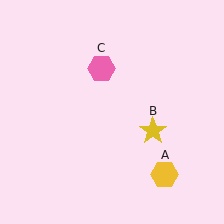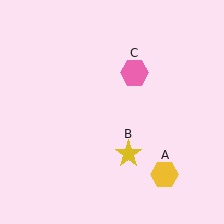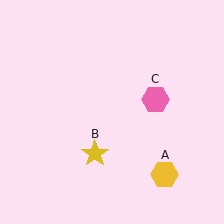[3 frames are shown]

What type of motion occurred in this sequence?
The yellow star (object B), pink hexagon (object C) rotated clockwise around the center of the scene.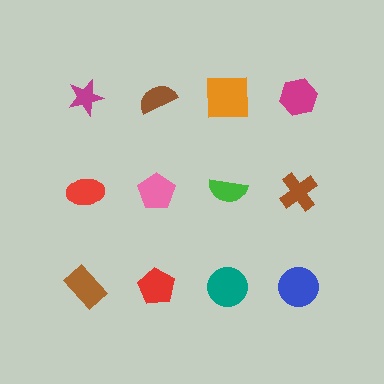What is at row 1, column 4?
A magenta hexagon.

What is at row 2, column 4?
A brown cross.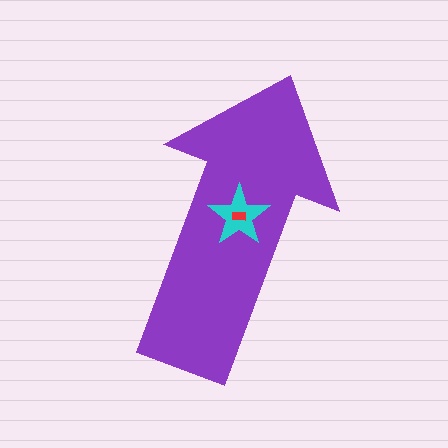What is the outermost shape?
The purple arrow.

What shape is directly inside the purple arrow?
The cyan star.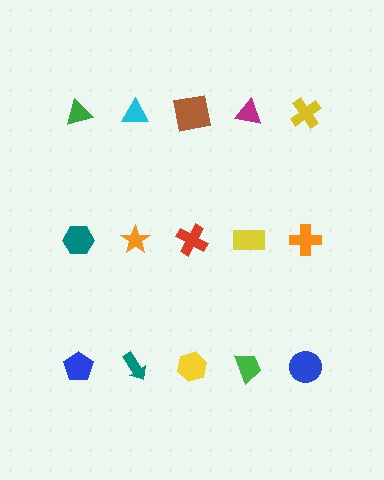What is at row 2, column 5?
An orange cross.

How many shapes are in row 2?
5 shapes.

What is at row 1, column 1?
A green triangle.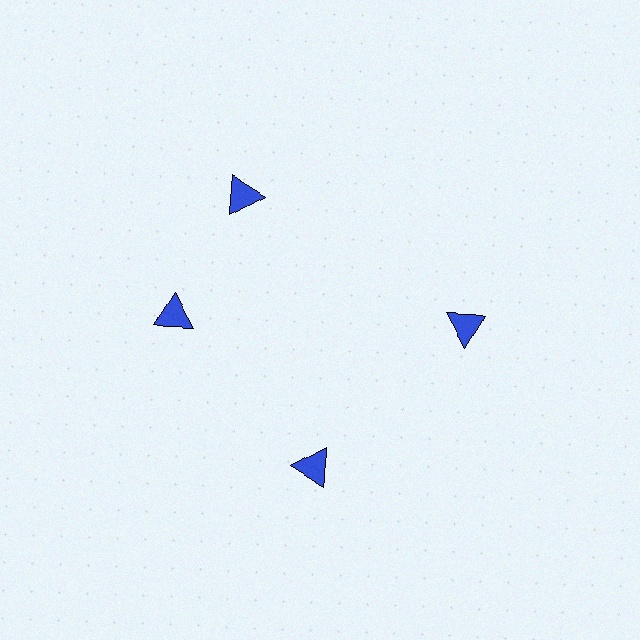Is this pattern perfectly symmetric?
No. The 4 blue triangles are arranged in a ring, but one element near the 12 o'clock position is rotated out of alignment along the ring, breaking the 4-fold rotational symmetry.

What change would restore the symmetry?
The symmetry would be restored by rotating it back into even spacing with its neighbors so that all 4 triangles sit at equal angles and equal distance from the center.